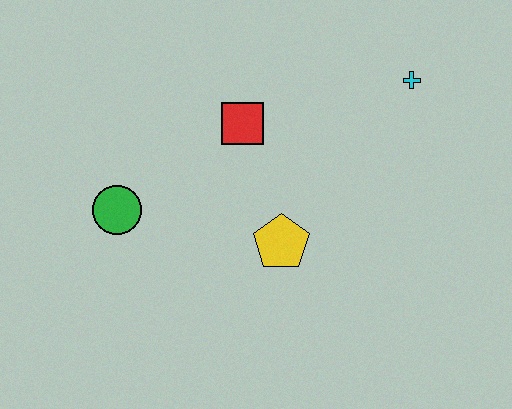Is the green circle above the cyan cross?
No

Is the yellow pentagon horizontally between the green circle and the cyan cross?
Yes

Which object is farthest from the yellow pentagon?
The cyan cross is farthest from the yellow pentagon.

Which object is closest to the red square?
The yellow pentagon is closest to the red square.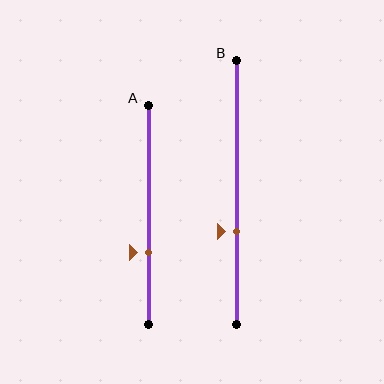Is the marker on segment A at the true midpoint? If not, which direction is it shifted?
No, the marker on segment A is shifted downward by about 18% of the segment length.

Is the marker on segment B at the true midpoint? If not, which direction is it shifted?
No, the marker on segment B is shifted downward by about 15% of the segment length.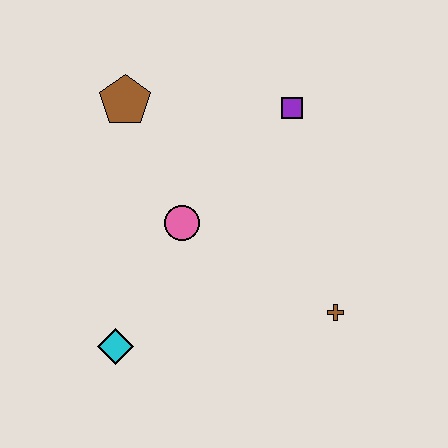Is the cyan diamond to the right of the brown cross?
No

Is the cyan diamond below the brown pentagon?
Yes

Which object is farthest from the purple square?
The cyan diamond is farthest from the purple square.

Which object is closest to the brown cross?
The pink circle is closest to the brown cross.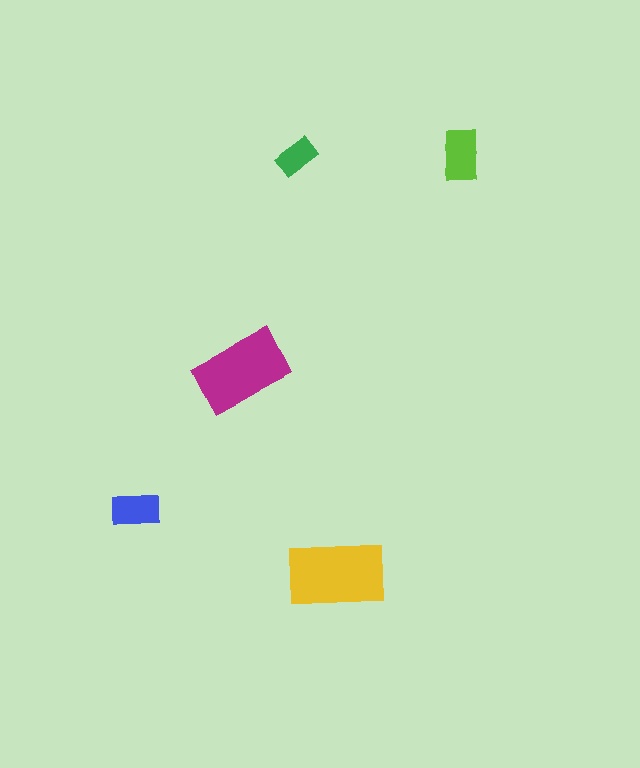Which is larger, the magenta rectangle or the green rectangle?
The magenta one.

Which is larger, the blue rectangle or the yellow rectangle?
The yellow one.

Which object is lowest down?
The yellow rectangle is bottommost.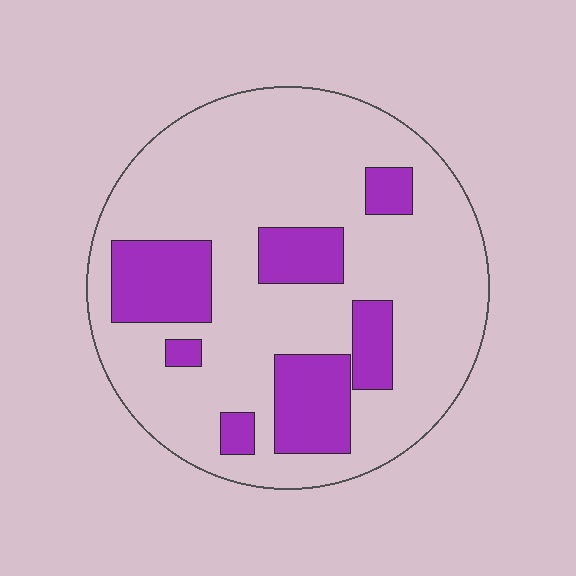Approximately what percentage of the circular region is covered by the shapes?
Approximately 25%.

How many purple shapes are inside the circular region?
7.